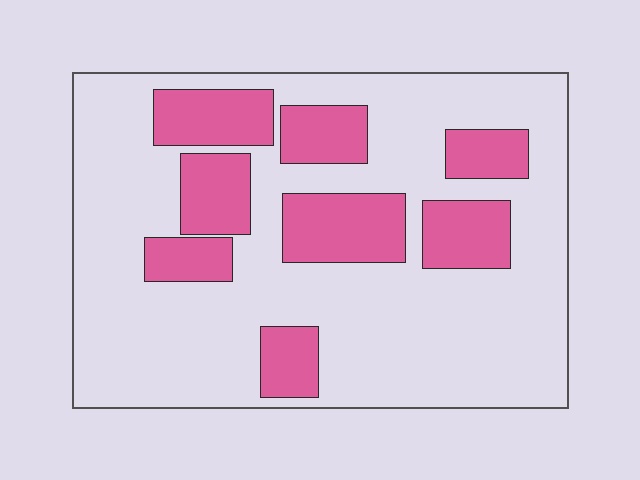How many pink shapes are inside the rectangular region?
8.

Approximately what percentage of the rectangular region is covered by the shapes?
Approximately 25%.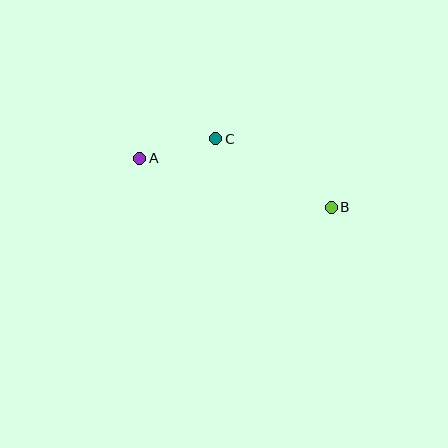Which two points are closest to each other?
Points A and C are closest to each other.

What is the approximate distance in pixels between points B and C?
The distance between B and C is approximately 134 pixels.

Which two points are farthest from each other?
Points A and B are farthest from each other.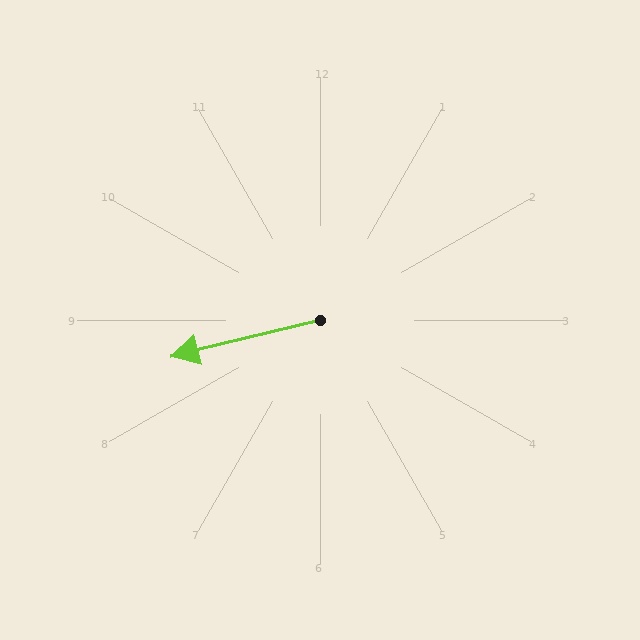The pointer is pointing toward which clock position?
Roughly 9 o'clock.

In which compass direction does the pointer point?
West.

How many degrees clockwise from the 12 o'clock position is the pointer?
Approximately 256 degrees.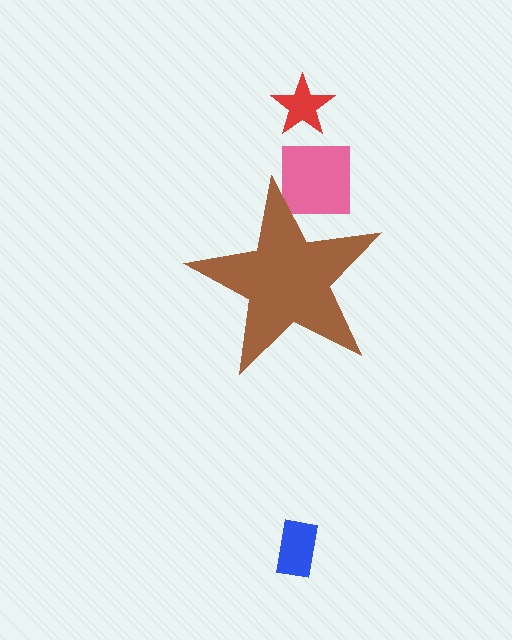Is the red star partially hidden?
No, the red star is fully visible.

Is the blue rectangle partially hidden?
No, the blue rectangle is fully visible.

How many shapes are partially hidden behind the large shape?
1 shape is partially hidden.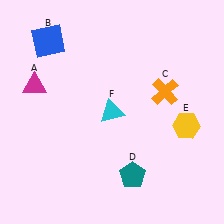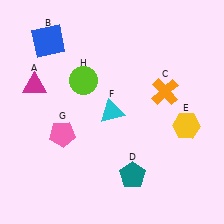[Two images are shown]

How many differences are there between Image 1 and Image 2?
There are 2 differences between the two images.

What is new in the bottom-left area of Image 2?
A pink pentagon (G) was added in the bottom-left area of Image 2.